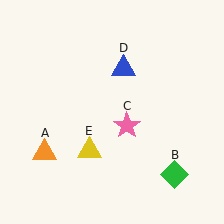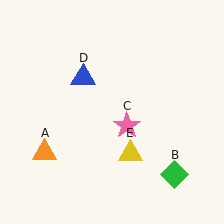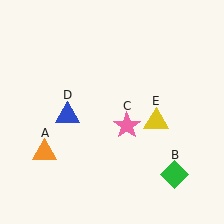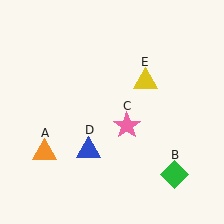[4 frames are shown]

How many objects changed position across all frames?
2 objects changed position: blue triangle (object D), yellow triangle (object E).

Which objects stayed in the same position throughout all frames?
Orange triangle (object A) and green diamond (object B) and pink star (object C) remained stationary.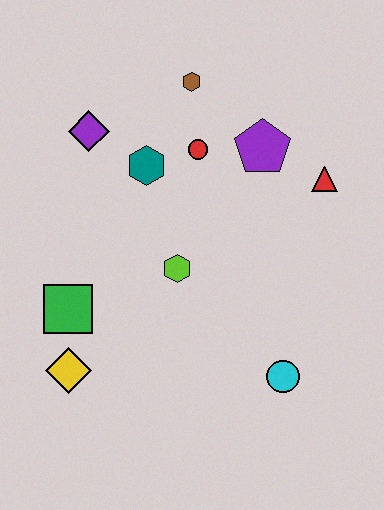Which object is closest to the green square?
The yellow diamond is closest to the green square.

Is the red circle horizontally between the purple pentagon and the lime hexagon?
Yes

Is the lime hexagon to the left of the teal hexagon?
No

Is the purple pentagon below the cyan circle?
No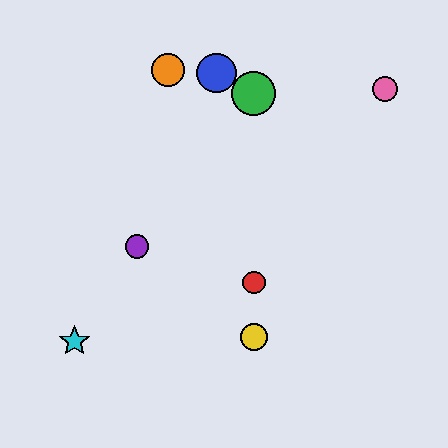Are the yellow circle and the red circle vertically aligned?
Yes, both are at x≈254.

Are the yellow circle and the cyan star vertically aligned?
No, the yellow circle is at x≈254 and the cyan star is at x≈75.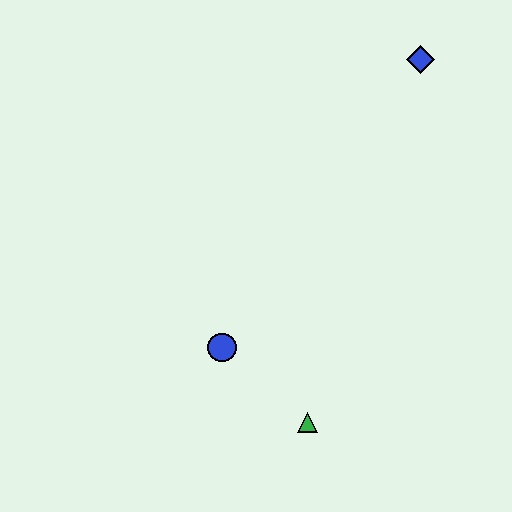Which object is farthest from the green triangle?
The blue diamond is farthest from the green triangle.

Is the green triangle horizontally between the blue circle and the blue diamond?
Yes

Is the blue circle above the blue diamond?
No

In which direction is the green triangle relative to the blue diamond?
The green triangle is below the blue diamond.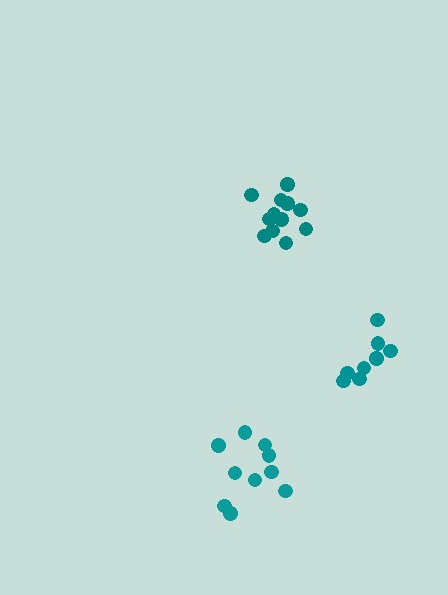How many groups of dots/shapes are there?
There are 3 groups.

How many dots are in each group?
Group 1: 8 dots, Group 2: 12 dots, Group 3: 10 dots (30 total).